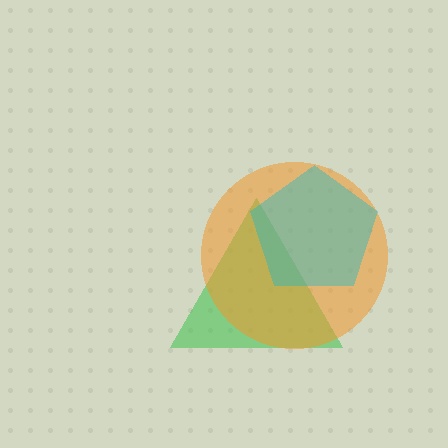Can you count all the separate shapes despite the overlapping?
Yes, there are 3 separate shapes.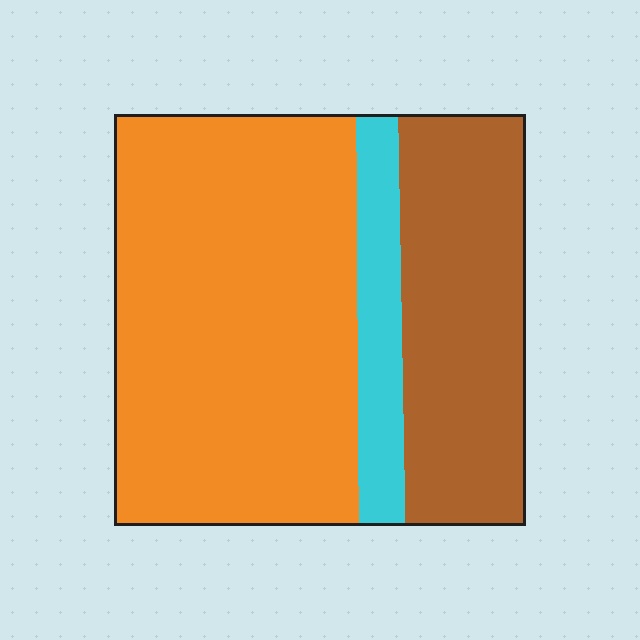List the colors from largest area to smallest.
From largest to smallest: orange, brown, cyan.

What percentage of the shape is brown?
Brown covers 30% of the shape.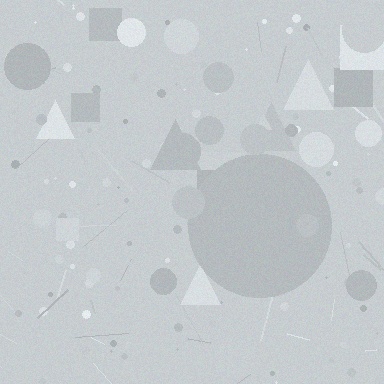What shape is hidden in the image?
A circle is hidden in the image.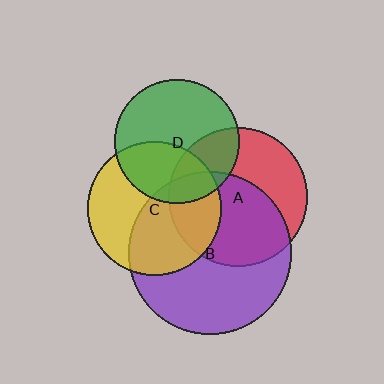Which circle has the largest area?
Circle B (purple).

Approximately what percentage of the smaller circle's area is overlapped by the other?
Approximately 50%.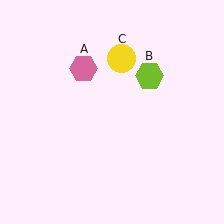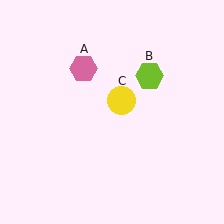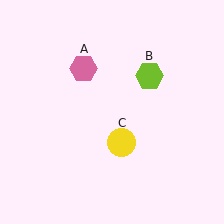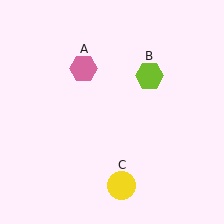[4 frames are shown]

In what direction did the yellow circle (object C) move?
The yellow circle (object C) moved down.